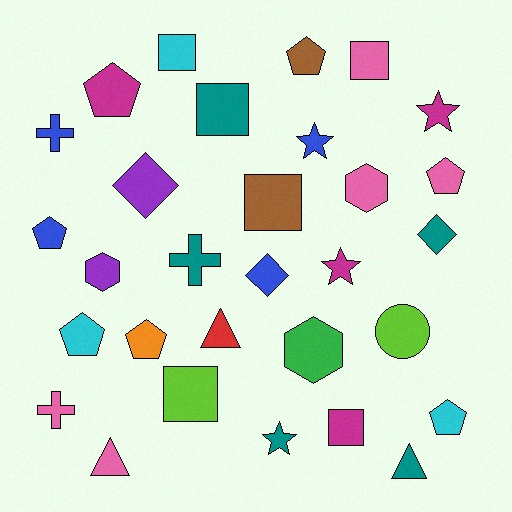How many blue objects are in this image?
There are 4 blue objects.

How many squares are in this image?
There are 6 squares.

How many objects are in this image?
There are 30 objects.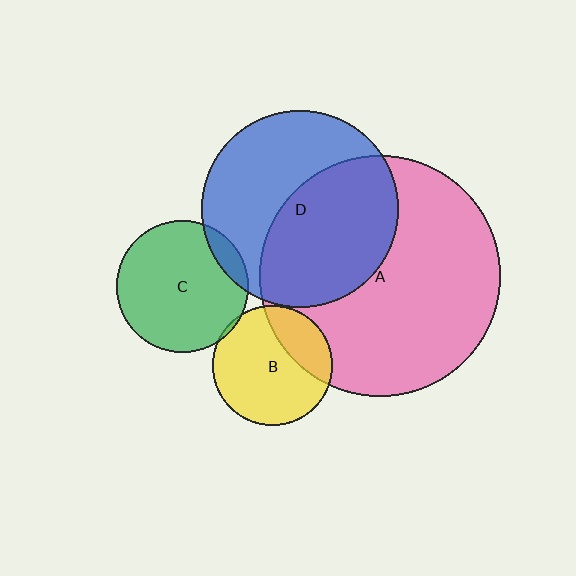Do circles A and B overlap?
Yes.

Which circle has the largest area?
Circle A (pink).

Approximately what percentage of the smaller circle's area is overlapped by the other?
Approximately 25%.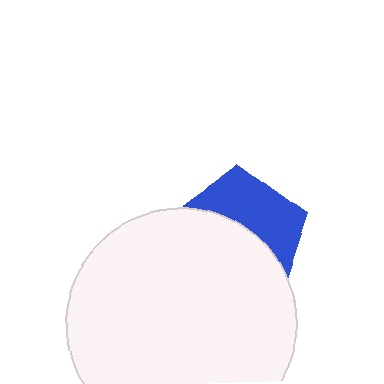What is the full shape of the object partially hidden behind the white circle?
The partially hidden object is a blue pentagon.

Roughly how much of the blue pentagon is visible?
A small part of it is visible (roughly 43%).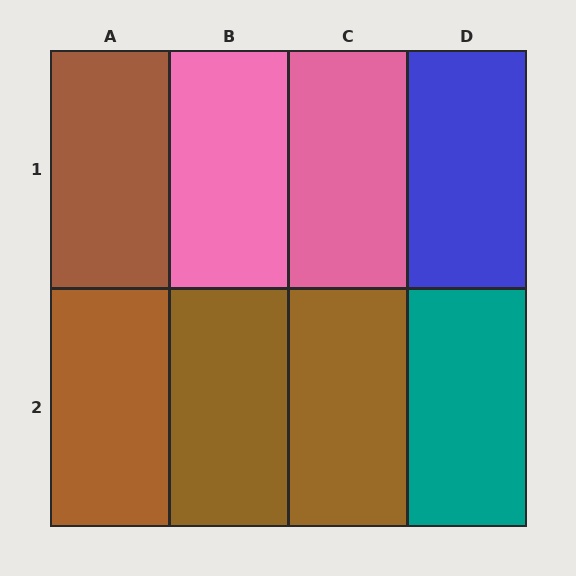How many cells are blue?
1 cell is blue.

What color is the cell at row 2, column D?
Teal.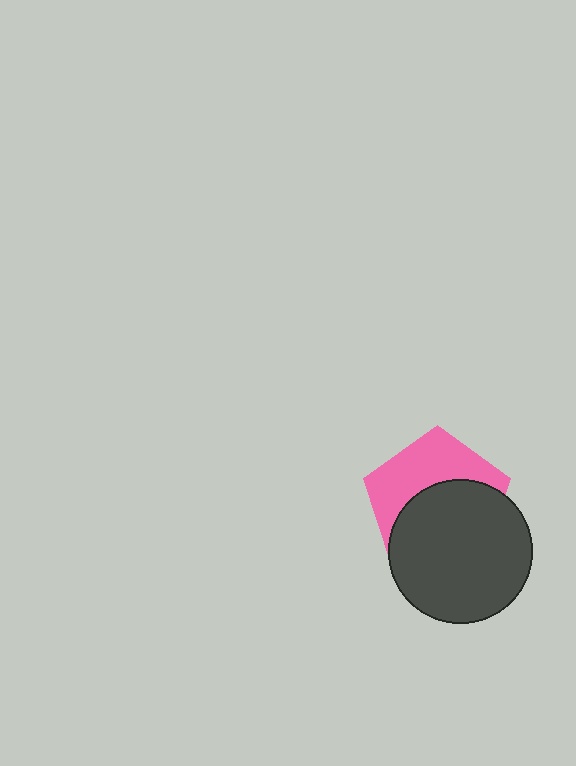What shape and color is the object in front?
The object in front is a dark gray circle.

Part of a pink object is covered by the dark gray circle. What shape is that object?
It is a pentagon.